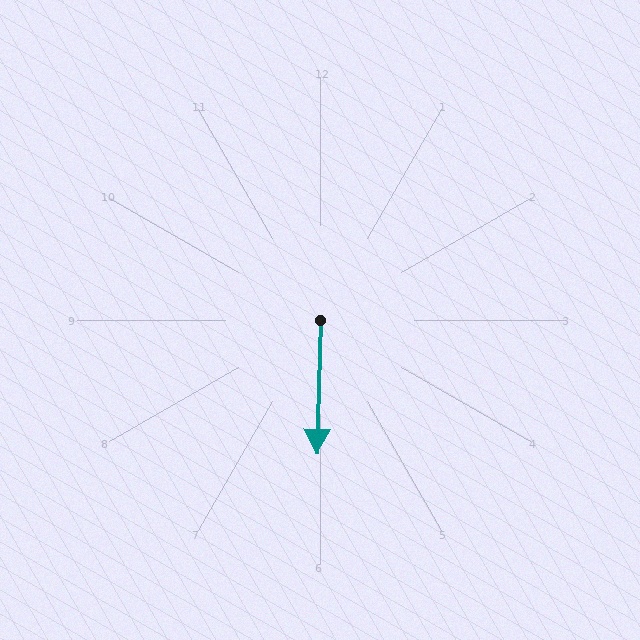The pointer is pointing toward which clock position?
Roughly 6 o'clock.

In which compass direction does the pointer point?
South.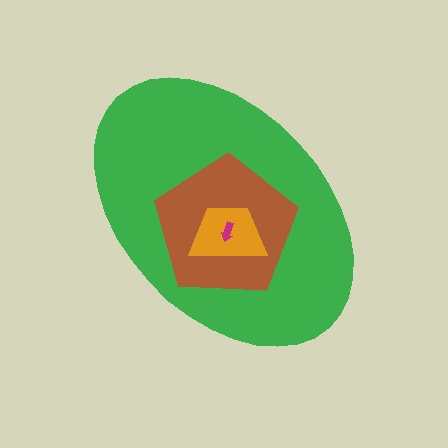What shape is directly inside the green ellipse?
The brown pentagon.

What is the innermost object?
The magenta arrow.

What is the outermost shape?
The green ellipse.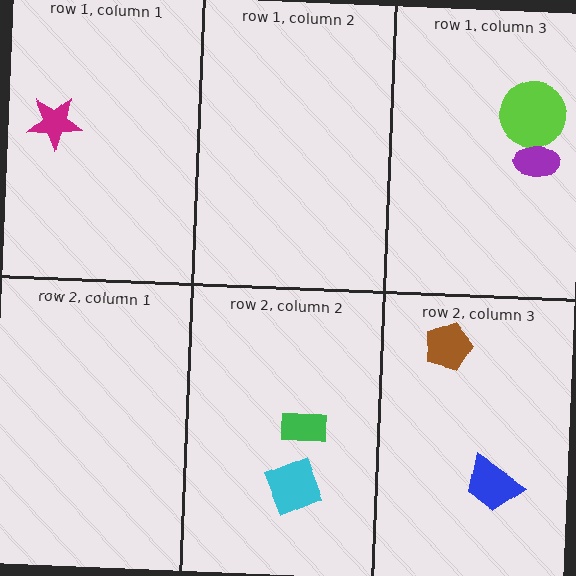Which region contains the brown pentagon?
The row 2, column 3 region.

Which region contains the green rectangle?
The row 2, column 2 region.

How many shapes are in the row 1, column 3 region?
2.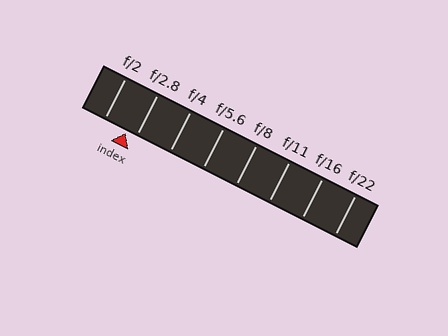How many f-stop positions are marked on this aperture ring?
There are 8 f-stop positions marked.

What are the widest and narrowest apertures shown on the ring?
The widest aperture shown is f/2 and the narrowest is f/22.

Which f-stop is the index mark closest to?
The index mark is closest to f/2.8.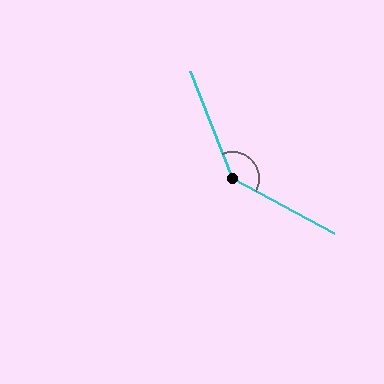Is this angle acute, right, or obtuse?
It is obtuse.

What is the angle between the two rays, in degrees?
Approximately 140 degrees.